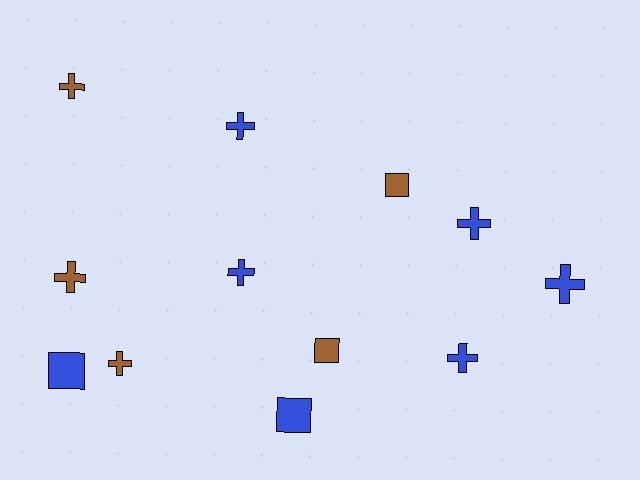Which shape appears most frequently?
Cross, with 8 objects.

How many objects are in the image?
There are 12 objects.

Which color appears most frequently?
Blue, with 7 objects.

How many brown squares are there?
There are 2 brown squares.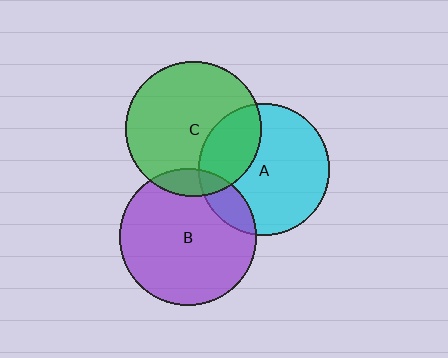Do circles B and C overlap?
Yes.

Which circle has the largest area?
Circle B (purple).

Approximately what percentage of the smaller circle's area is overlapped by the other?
Approximately 10%.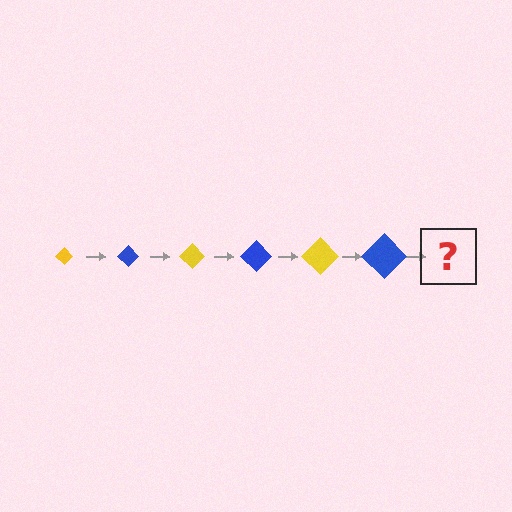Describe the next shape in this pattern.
It should be a yellow diamond, larger than the previous one.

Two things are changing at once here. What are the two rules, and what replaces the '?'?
The two rules are that the diamond grows larger each step and the color cycles through yellow and blue. The '?' should be a yellow diamond, larger than the previous one.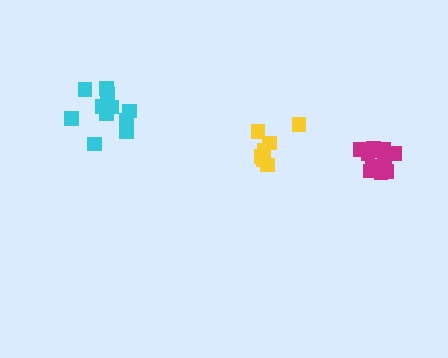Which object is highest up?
The cyan cluster is topmost.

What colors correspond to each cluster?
The clusters are colored: magenta, yellow, cyan.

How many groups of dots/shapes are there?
There are 3 groups.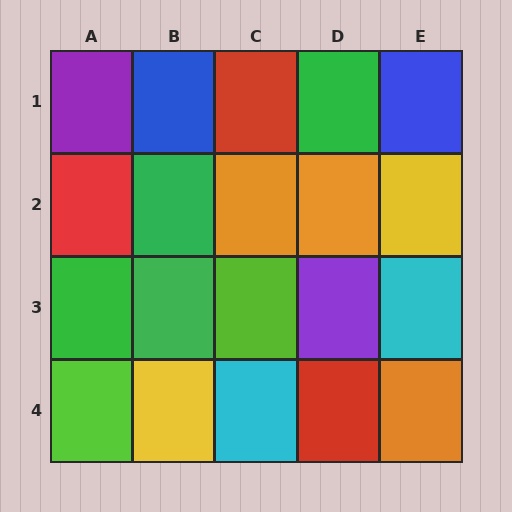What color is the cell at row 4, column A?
Lime.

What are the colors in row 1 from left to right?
Purple, blue, red, green, blue.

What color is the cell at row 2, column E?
Yellow.